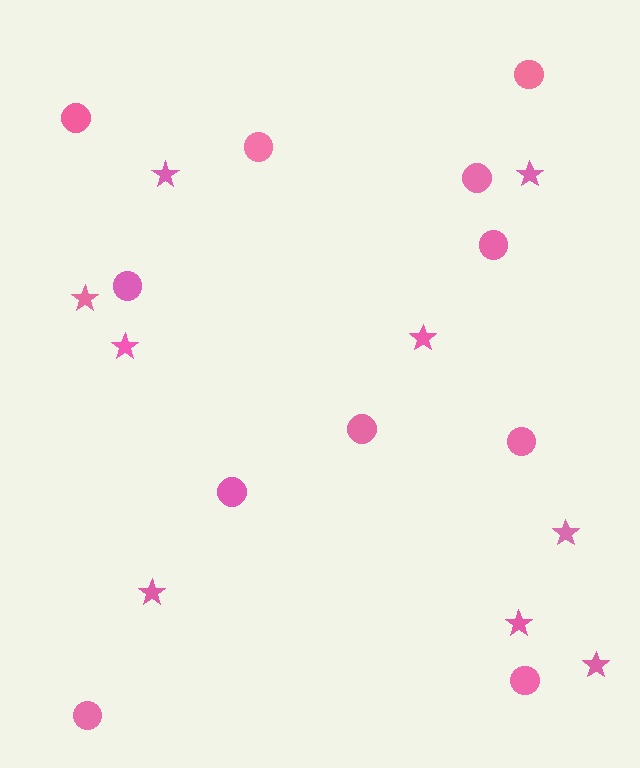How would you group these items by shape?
There are 2 groups: one group of circles (11) and one group of stars (9).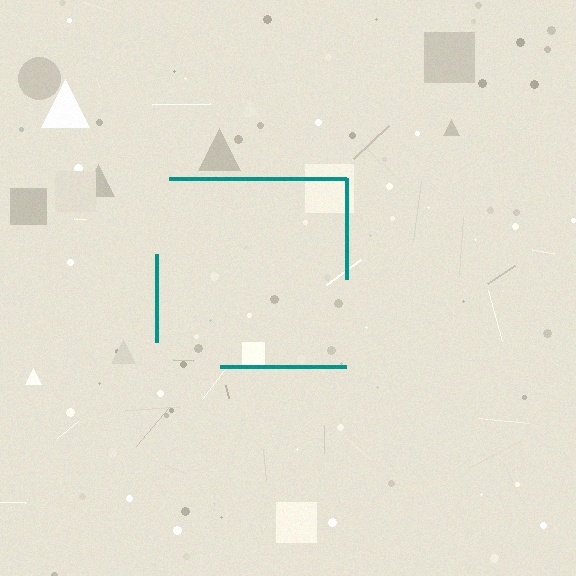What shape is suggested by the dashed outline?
The dashed outline suggests a square.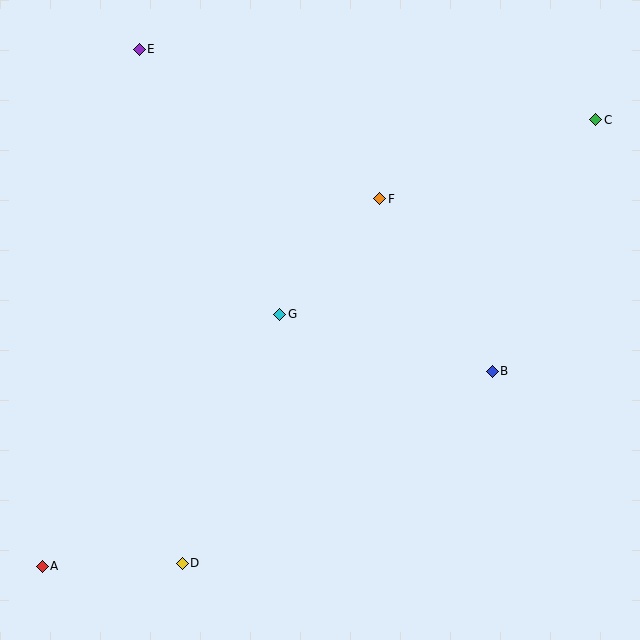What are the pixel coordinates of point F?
Point F is at (380, 199).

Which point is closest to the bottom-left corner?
Point A is closest to the bottom-left corner.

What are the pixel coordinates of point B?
Point B is at (492, 371).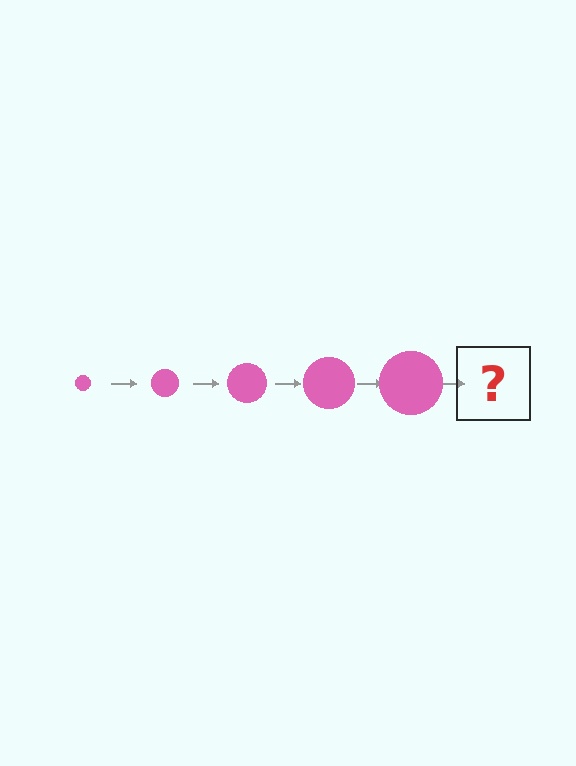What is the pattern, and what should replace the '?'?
The pattern is that the circle gets progressively larger each step. The '?' should be a pink circle, larger than the previous one.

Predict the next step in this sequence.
The next step is a pink circle, larger than the previous one.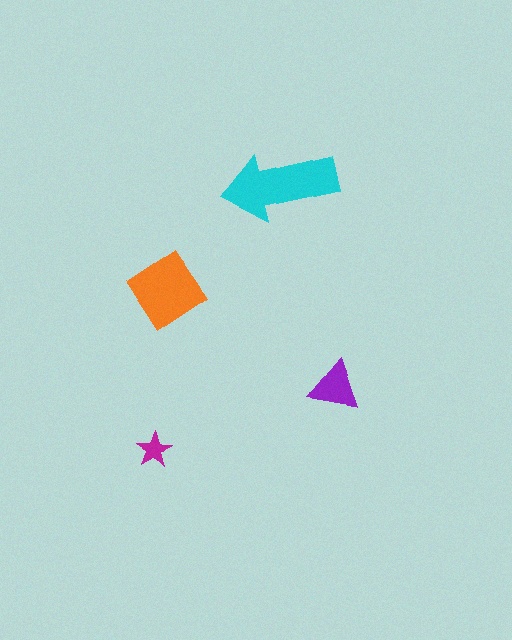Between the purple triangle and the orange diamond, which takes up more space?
The orange diamond.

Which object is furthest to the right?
The purple triangle is rightmost.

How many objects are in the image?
There are 4 objects in the image.